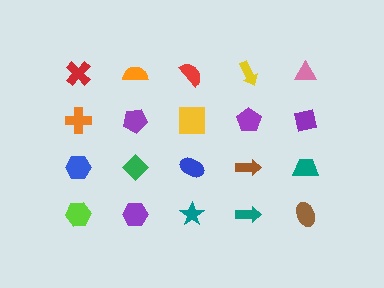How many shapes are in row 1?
5 shapes.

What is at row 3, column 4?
A brown arrow.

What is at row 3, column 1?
A blue hexagon.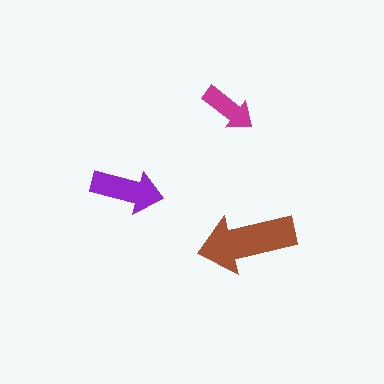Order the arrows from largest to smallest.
the brown one, the purple one, the magenta one.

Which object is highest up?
The magenta arrow is topmost.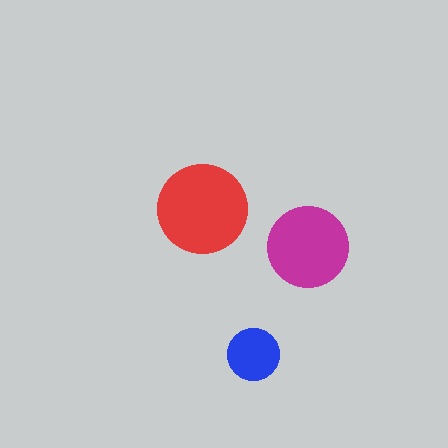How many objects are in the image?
There are 3 objects in the image.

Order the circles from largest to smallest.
the red one, the magenta one, the blue one.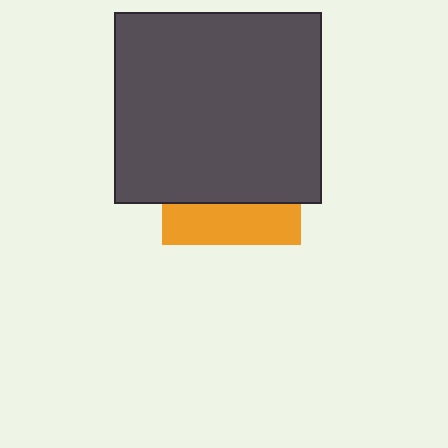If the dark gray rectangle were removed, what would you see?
You would see the complete orange square.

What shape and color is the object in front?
The object in front is a dark gray rectangle.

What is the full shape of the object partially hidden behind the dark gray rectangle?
The partially hidden object is an orange square.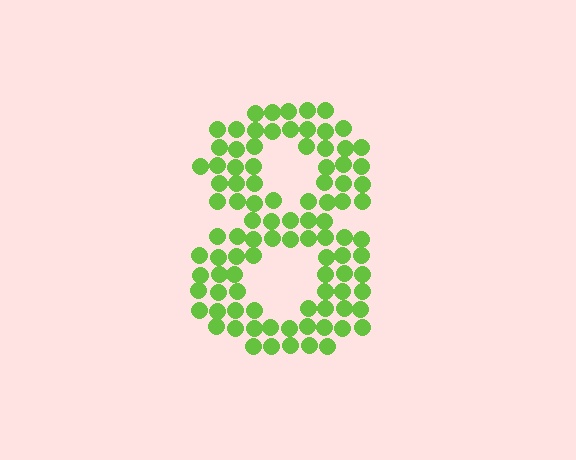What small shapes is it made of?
It is made of small circles.